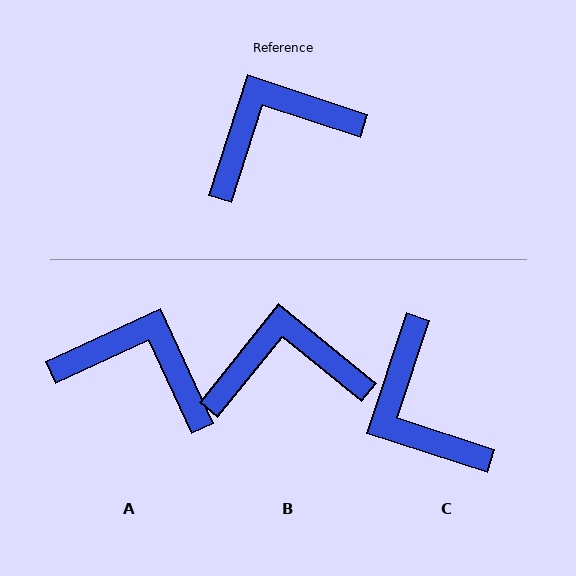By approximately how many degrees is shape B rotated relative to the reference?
Approximately 21 degrees clockwise.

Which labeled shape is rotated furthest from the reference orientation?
C, about 90 degrees away.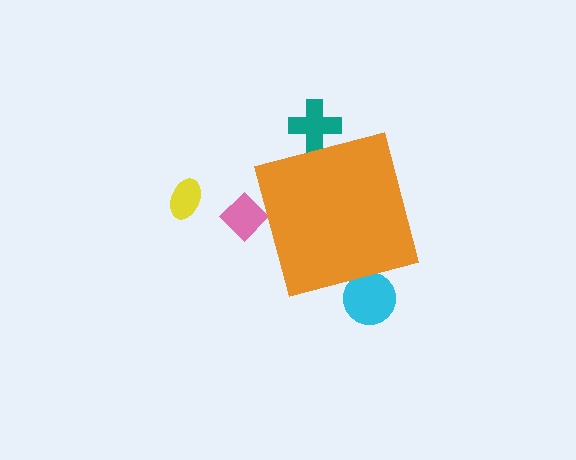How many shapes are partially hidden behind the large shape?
3 shapes are partially hidden.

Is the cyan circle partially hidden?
Yes, the cyan circle is partially hidden behind the orange square.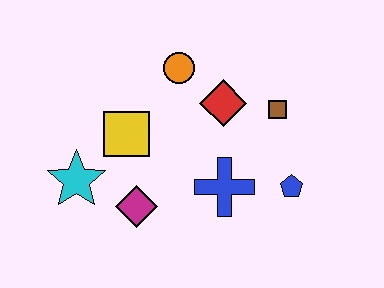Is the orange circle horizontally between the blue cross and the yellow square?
Yes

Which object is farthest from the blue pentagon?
The cyan star is farthest from the blue pentagon.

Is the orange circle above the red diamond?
Yes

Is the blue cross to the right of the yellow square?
Yes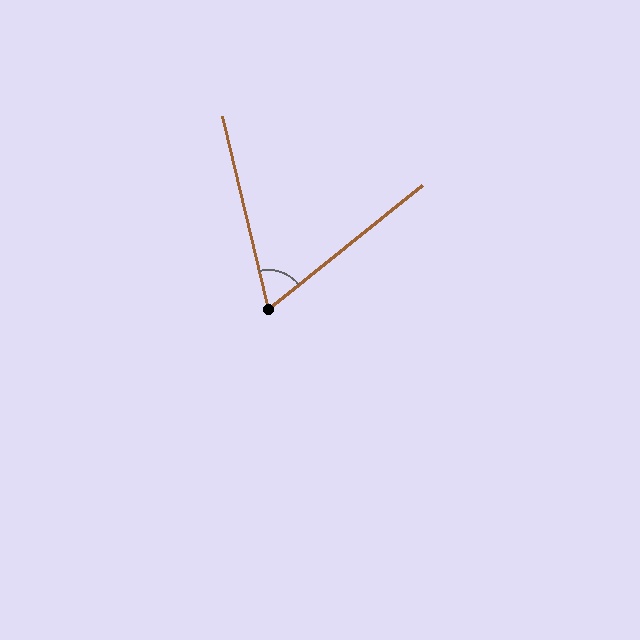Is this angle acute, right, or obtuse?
It is acute.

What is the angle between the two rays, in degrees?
Approximately 65 degrees.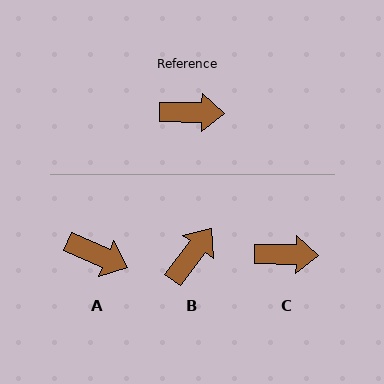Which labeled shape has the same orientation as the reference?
C.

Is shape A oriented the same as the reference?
No, it is off by about 22 degrees.